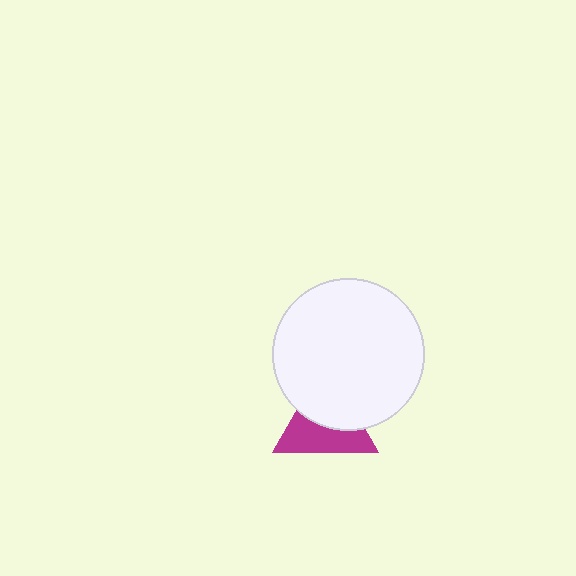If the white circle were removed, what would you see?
You would see the complete magenta triangle.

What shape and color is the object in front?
The object in front is a white circle.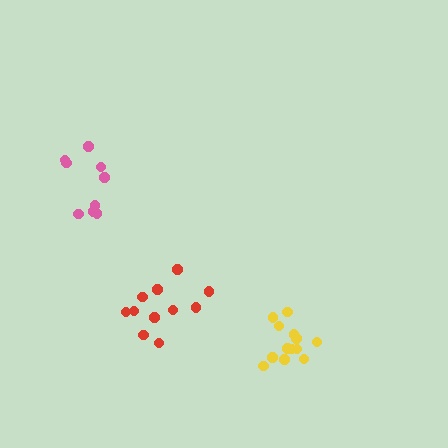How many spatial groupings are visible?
There are 3 spatial groupings.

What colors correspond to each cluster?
The clusters are colored: pink, yellow, red.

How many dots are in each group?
Group 1: 9 dots, Group 2: 13 dots, Group 3: 11 dots (33 total).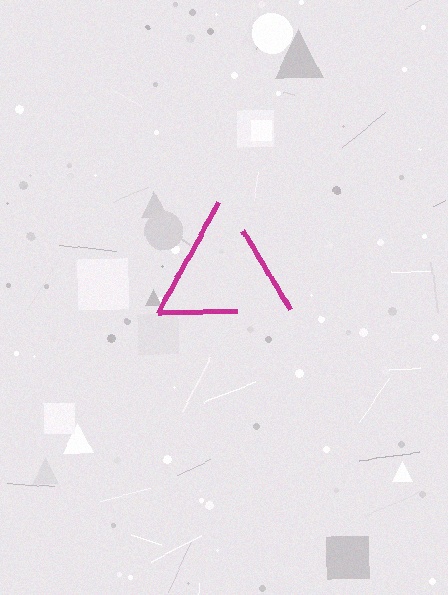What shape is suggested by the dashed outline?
The dashed outline suggests a triangle.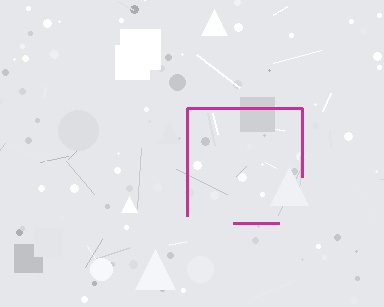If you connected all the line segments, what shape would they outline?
They would outline a square.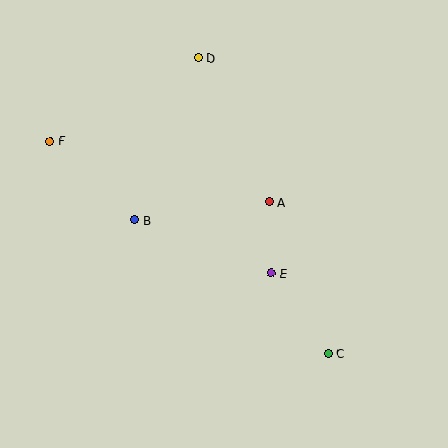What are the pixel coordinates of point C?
Point C is at (328, 353).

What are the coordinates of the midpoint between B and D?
The midpoint between B and D is at (167, 139).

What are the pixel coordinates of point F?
Point F is at (50, 141).